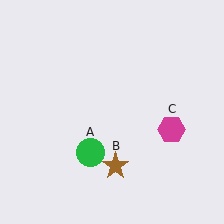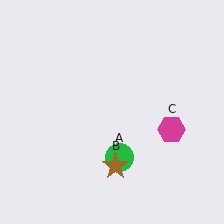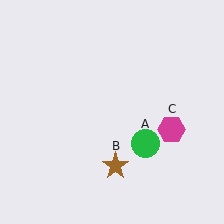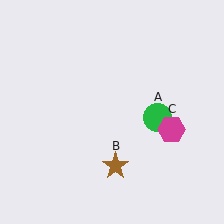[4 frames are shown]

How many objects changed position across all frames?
1 object changed position: green circle (object A).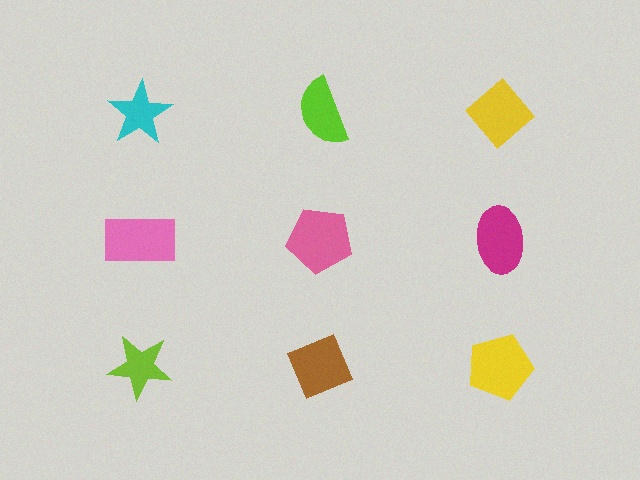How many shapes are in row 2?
3 shapes.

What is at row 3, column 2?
A brown diamond.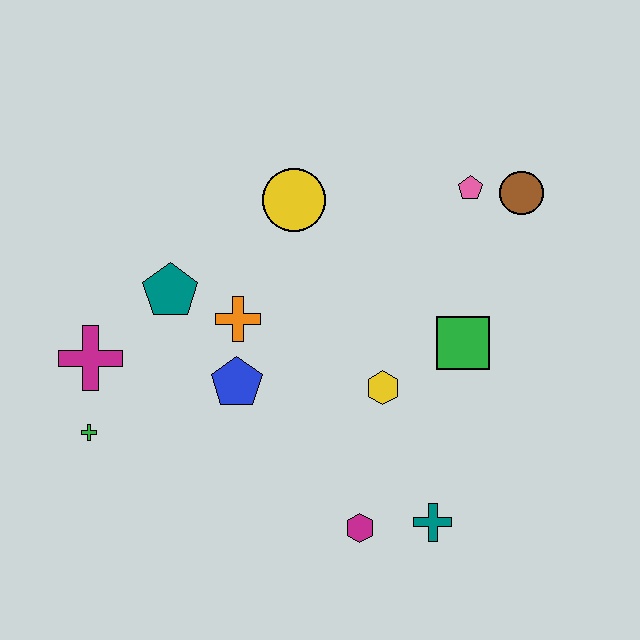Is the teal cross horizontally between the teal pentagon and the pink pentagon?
Yes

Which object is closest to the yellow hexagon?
The green square is closest to the yellow hexagon.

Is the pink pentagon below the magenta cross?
No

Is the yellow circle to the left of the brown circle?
Yes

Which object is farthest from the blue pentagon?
The brown circle is farthest from the blue pentagon.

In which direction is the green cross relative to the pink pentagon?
The green cross is to the left of the pink pentagon.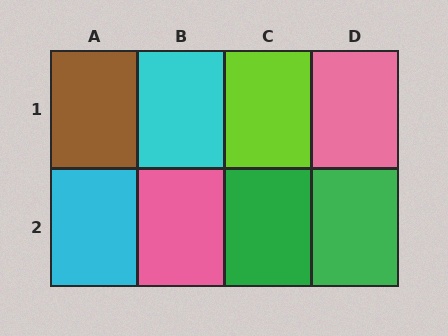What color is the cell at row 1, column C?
Lime.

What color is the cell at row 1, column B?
Cyan.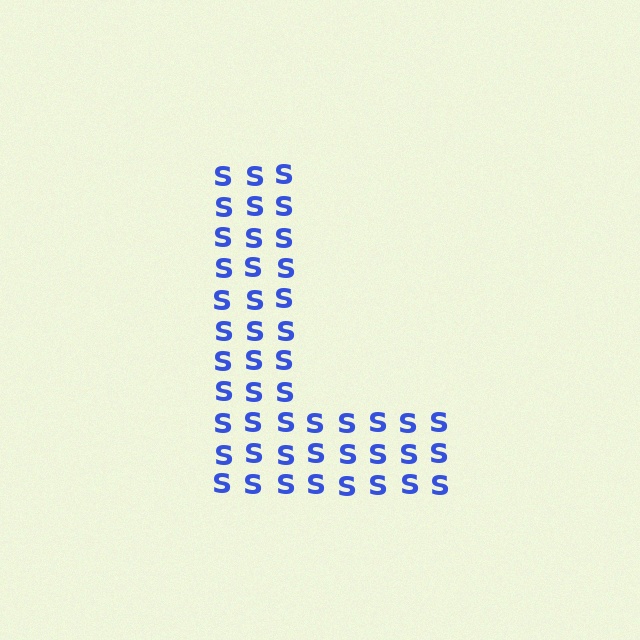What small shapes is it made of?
It is made of small letter S's.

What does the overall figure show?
The overall figure shows the letter L.